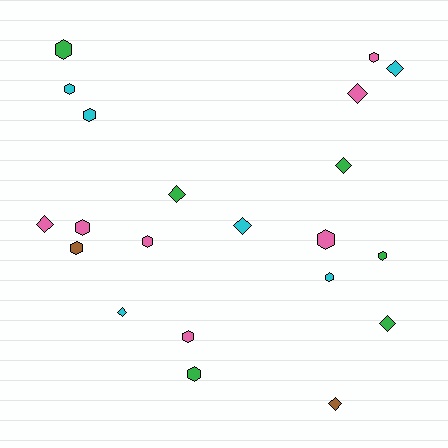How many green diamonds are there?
There are 3 green diamonds.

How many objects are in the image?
There are 21 objects.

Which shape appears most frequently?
Hexagon, with 12 objects.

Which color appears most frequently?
Pink, with 7 objects.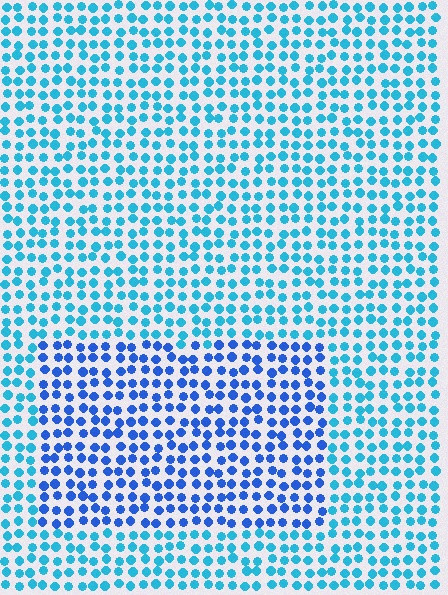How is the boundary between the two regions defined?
The boundary is defined purely by a slight shift in hue (about 31 degrees). Spacing, size, and orientation are identical on both sides.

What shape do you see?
I see a rectangle.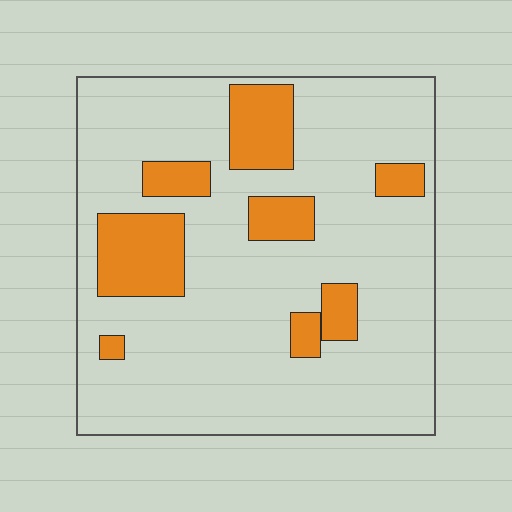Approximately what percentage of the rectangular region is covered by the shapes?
Approximately 20%.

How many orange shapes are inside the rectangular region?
8.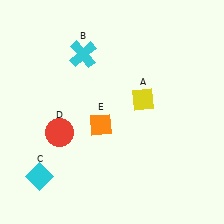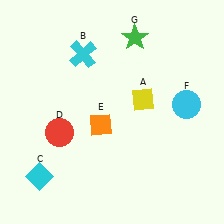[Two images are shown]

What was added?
A cyan circle (F), a green star (G) were added in Image 2.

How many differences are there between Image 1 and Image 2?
There are 2 differences between the two images.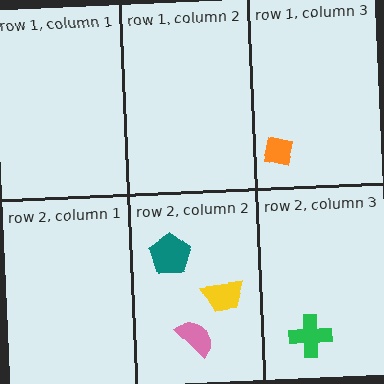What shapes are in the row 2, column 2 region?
The teal pentagon, the yellow trapezoid, the pink semicircle.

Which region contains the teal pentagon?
The row 2, column 2 region.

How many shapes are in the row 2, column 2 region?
3.